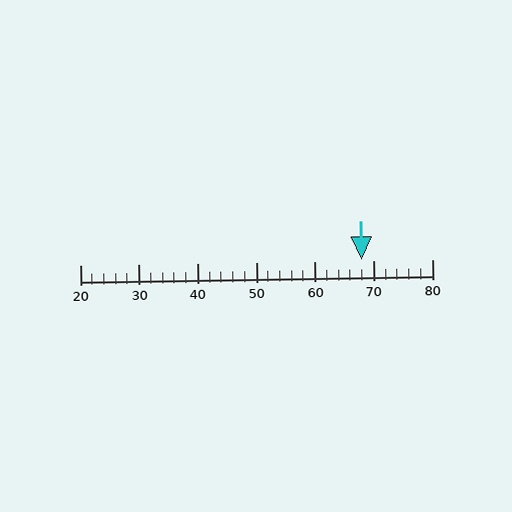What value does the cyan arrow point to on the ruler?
The cyan arrow points to approximately 68.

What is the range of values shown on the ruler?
The ruler shows values from 20 to 80.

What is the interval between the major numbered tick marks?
The major tick marks are spaced 10 units apart.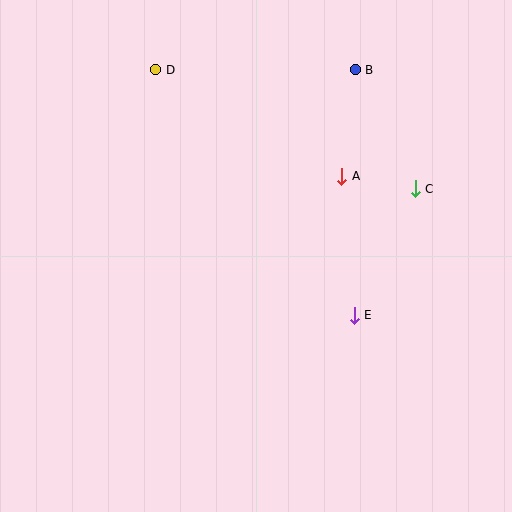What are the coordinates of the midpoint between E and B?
The midpoint between E and B is at (355, 192).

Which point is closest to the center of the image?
Point E at (354, 315) is closest to the center.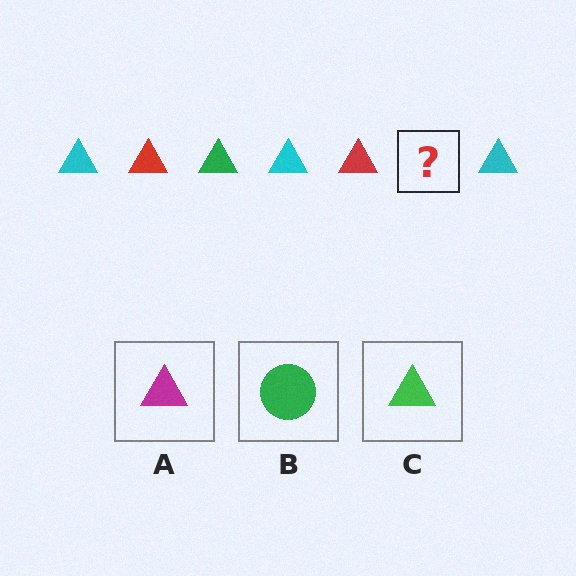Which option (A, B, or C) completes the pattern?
C.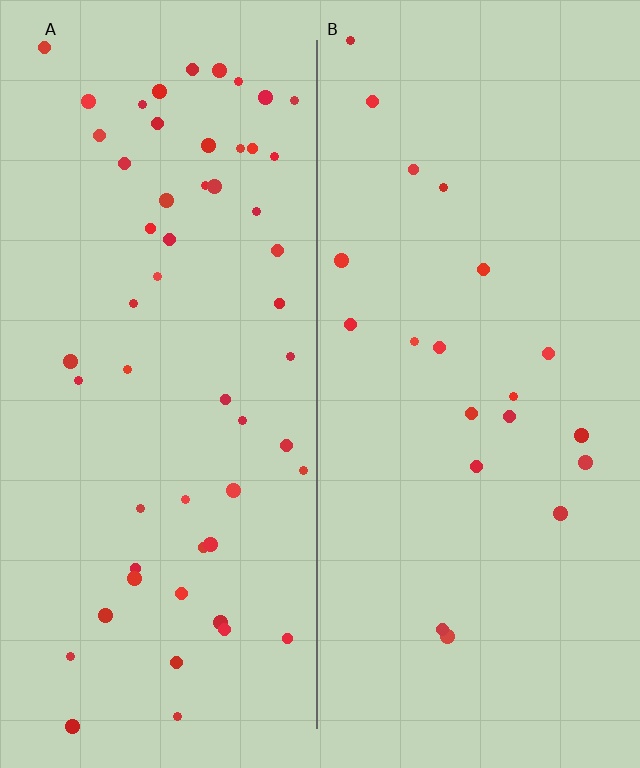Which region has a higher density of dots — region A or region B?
A (the left).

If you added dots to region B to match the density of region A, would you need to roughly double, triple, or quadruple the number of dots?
Approximately triple.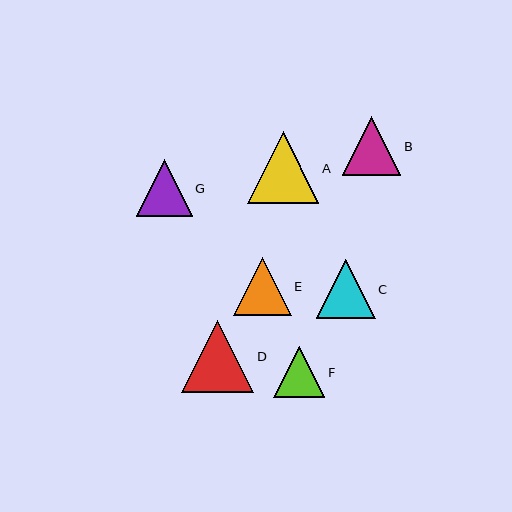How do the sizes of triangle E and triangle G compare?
Triangle E and triangle G are approximately the same size.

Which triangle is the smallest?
Triangle F is the smallest with a size of approximately 51 pixels.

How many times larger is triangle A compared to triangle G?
Triangle A is approximately 1.3 times the size of triangle G.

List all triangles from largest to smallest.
From largest to smallest: D, A, C, B, E, G, F.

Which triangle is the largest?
Triangle D is the largest with a size of approximately 72 pixels.